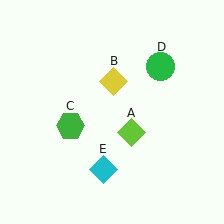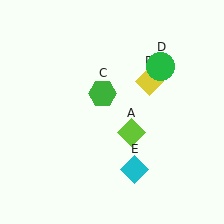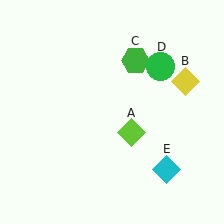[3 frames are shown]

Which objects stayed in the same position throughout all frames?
Lime diamond (object A) and green circle (object D) remained stationary.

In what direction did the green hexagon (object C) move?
The green hexagon (object C) moved up and to the right.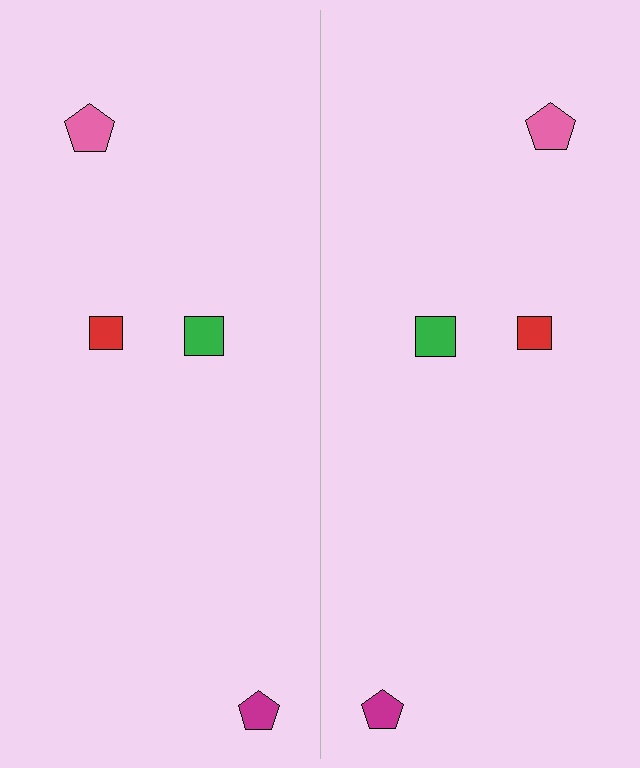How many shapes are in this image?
There are 8 shapes in this image.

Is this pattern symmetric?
Yes, this pattern has bilateral (reflection) symmetry.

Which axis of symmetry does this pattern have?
The pattern has a vertical axis of symmetry running through the center of the image.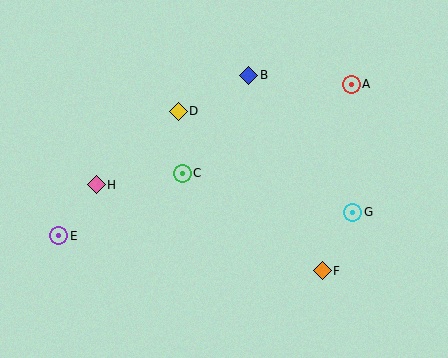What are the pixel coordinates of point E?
Point E is at (59, 236).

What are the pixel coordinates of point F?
Point F is at (322, 271).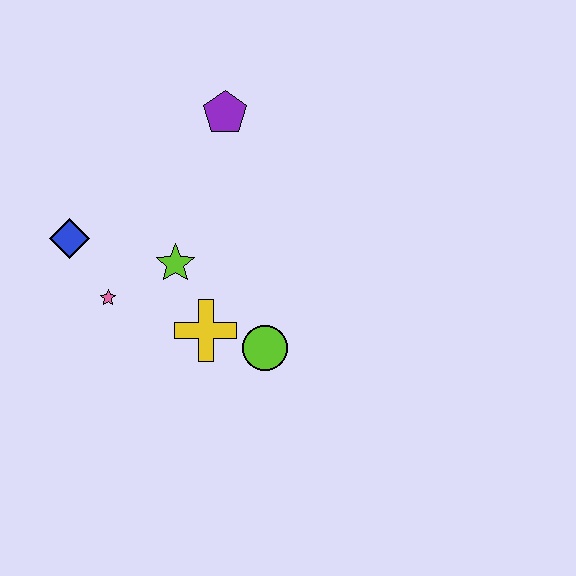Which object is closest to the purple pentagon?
The lime star is closest to the purple pentagon.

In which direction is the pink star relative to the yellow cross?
The pink star is to the left of the yellow cross.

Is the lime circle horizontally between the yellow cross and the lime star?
No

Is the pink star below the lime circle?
No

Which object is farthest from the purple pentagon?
The lime circle is farthest from the purple pentagon.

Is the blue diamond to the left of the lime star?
Yes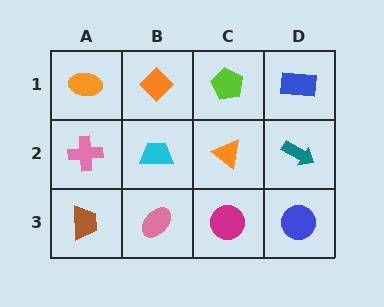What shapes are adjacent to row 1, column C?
An orange triangle (row 2, column C), an orange diamond (row 1, column B), a blue rectangle (row 1, column D).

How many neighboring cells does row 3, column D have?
2.